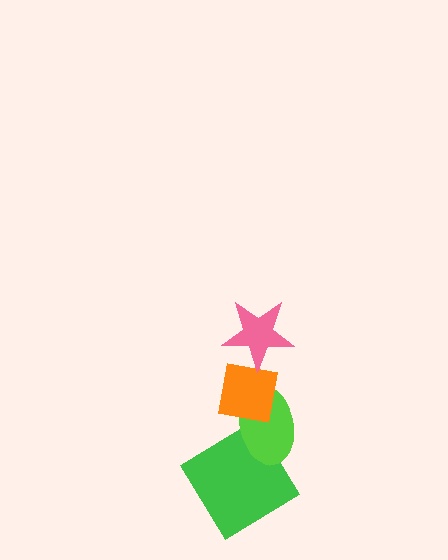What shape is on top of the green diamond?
The lime ellipse is on top of the green diamond.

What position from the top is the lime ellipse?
The lime ellipse is 3rd from the top.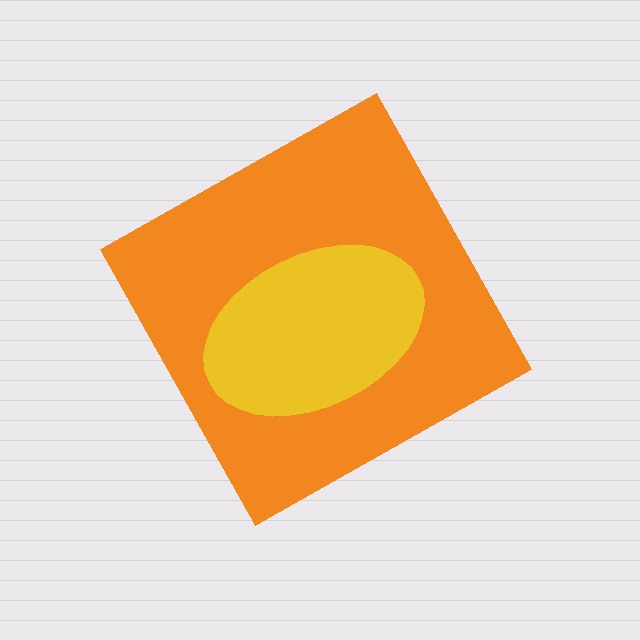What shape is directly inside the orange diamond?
The yellow ellipse.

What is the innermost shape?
The yellow ellipse.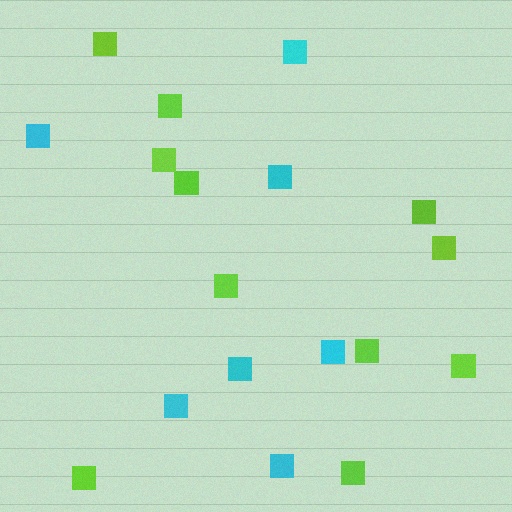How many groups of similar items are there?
There are 2 groups: one group of cyan squares (7) and one group of lime squares (11).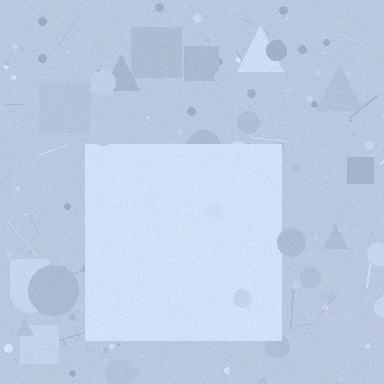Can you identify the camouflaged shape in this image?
The camouflaged shape is a square.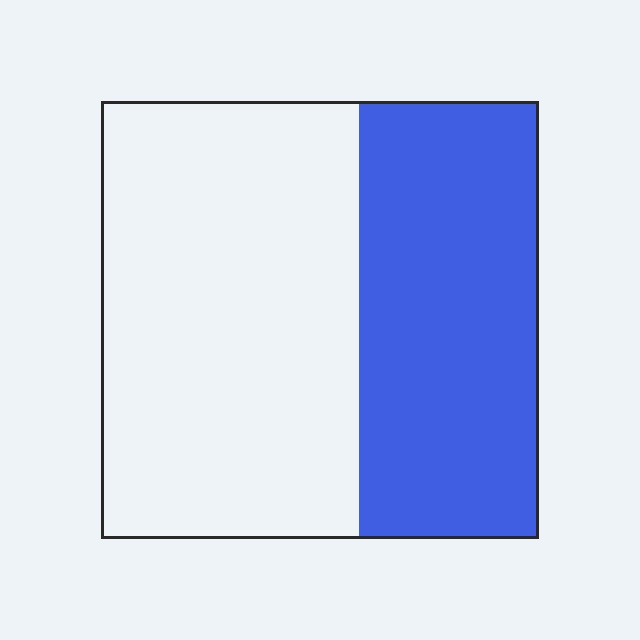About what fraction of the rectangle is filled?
About two fifths (2/5).